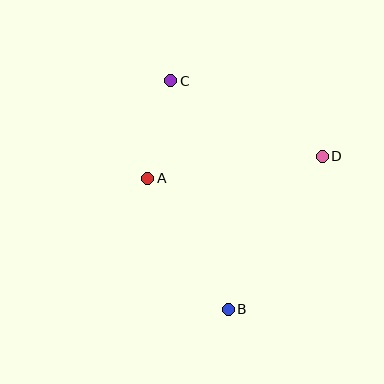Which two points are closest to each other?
Points A and C are closest to each other.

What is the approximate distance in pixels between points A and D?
The distance between A and D is approximately 176 pixels.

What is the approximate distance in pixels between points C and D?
The distance between C and D is approximately 169 pixels.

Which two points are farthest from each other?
Points B and C are farthest from each other.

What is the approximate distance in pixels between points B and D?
The distance between B and D is approximately 180 pixels.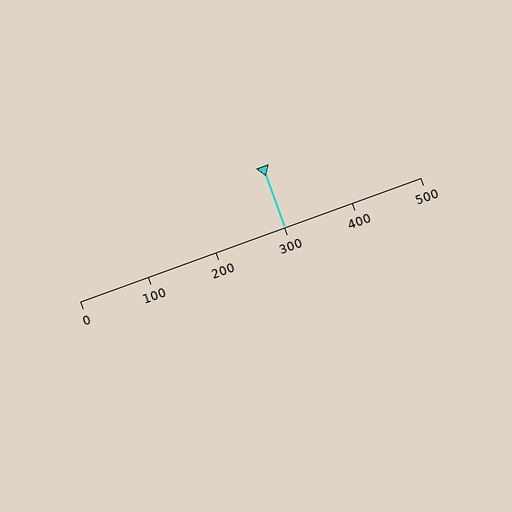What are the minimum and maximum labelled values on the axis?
The axis runs from 0 to 500.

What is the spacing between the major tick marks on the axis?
The major ticks are spaced 100 apart.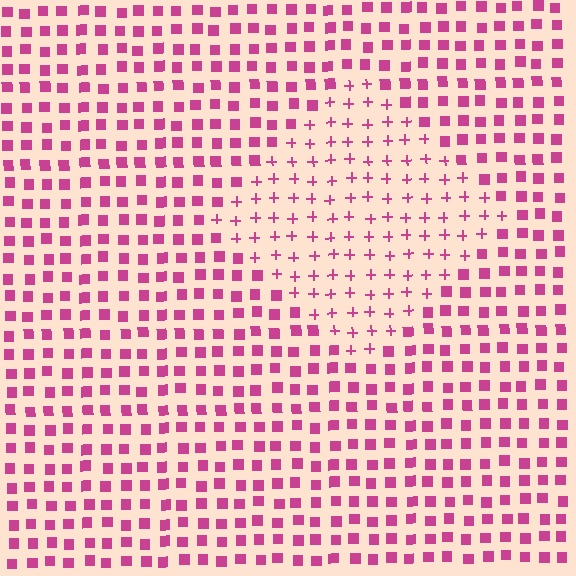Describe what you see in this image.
The image is filled with small magenta elements arranged in a uniform grid. A diamond-shaped region contains plus signs, while the surrounding area contains squares. The boundary is defined purely by the change in element shape.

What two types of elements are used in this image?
The image uses plus signs inside the diamond region and squares outside it.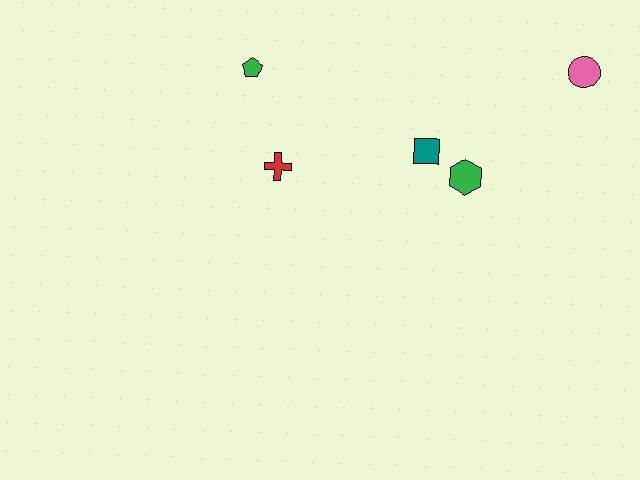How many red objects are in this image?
There is 1 red object.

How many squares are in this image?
There is 1 square.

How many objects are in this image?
There are 5 objects.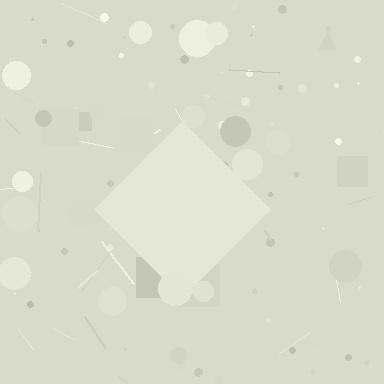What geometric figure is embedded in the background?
A diamond is embedded in the background.